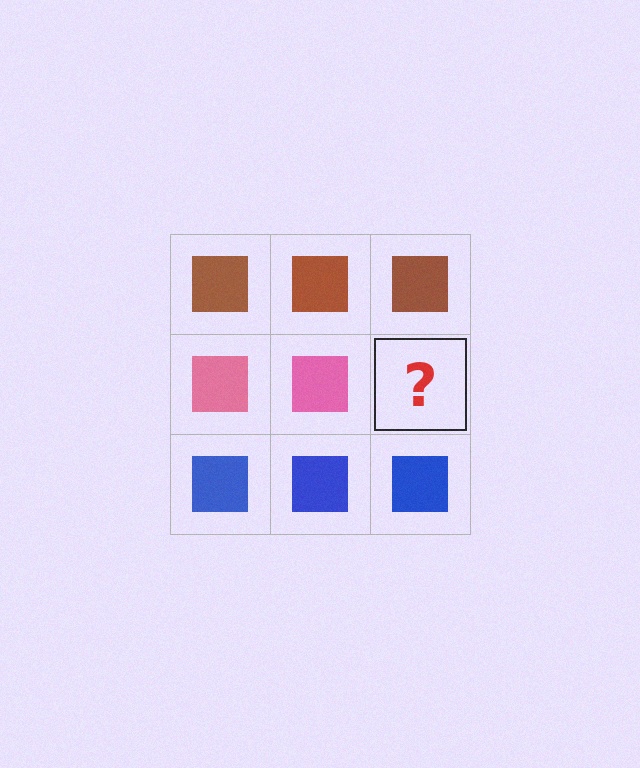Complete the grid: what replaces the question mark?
The question mark should be replaced with a pink square.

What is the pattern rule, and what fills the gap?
The rule is that each row has a consistent color. The gap should be filled with a pink square.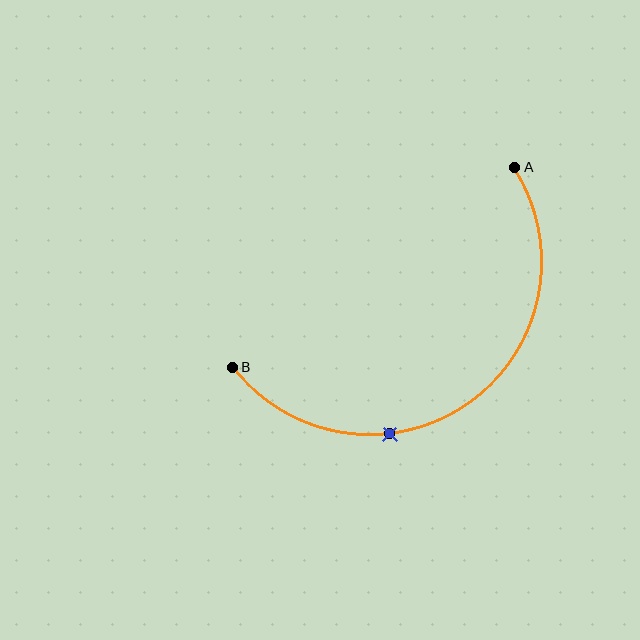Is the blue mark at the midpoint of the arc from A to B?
No. The blue mark lies on the arc but is closer to endpoint B. The arc midpoint would be at the point on the curve equidistant along the arc from both A and B.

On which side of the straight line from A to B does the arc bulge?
The arc bulges below and to the right of the straight line connecting A and B.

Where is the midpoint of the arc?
The arc midpoint is the point on the curve farthest from the straight line joining A and B. It sits below and to the right of that line.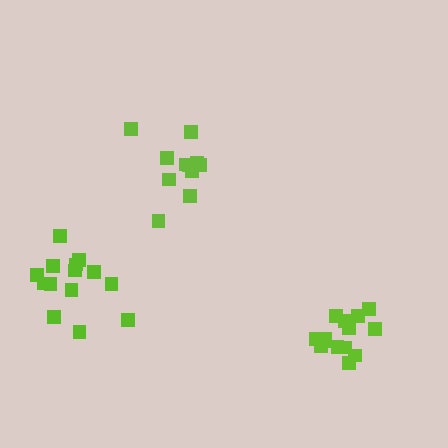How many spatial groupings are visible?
There are 3 spatial groupings.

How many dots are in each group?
Group 1: 15 dots, Group 2: 14 dots, Group 3: 11 dots (40 total).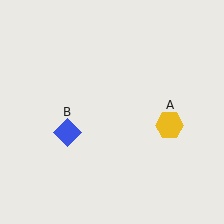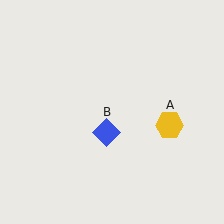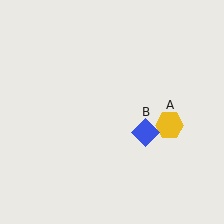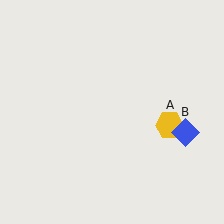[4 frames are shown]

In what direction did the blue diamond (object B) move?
The blue diamond (object B) moved right.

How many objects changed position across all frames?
1 object changed position: blue diamond (object B).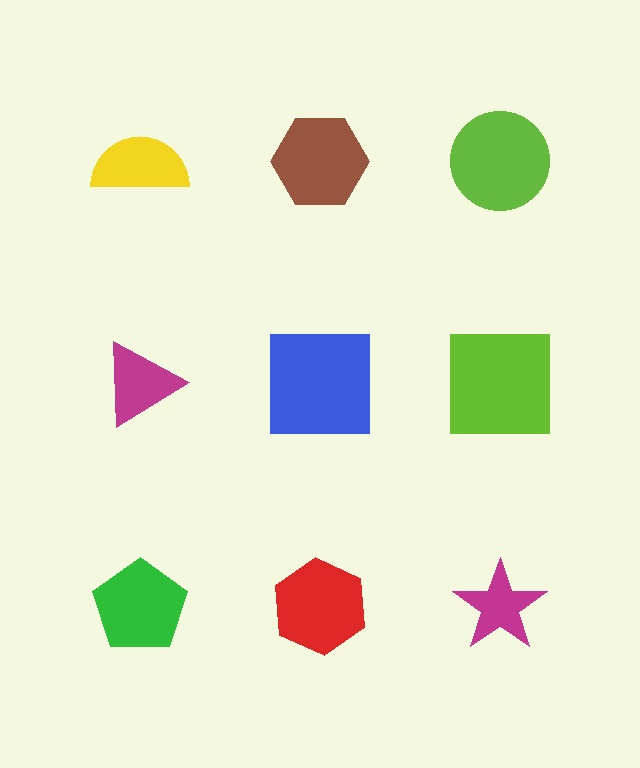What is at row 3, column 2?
A red hexagon.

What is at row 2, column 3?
A lime square.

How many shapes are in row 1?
3 shapes.